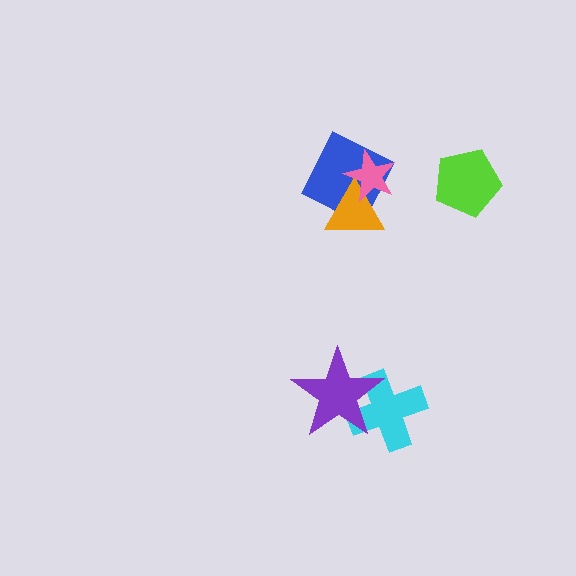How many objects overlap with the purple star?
1 object overlaps with the purple star.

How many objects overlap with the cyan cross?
1 object overlaps with the cyan cross.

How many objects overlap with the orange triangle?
2 objects overlap with the orange triangle.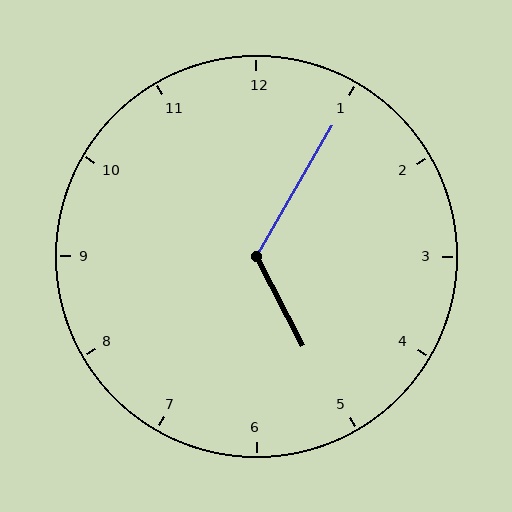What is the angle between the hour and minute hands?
Approximately 122 degrees.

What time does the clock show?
5:05.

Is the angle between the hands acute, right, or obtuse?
It is obtuse.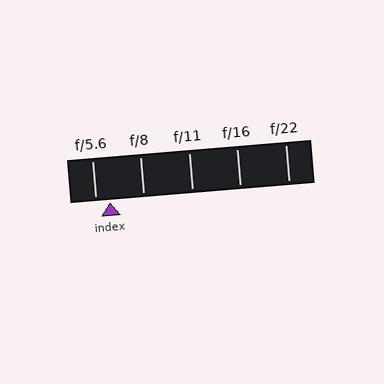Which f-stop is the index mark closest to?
The index mark is closest to f/5.6.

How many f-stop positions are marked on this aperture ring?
There are 5 f-stop positions marked.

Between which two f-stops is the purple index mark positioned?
The index mark is between f/5.6 and f/8.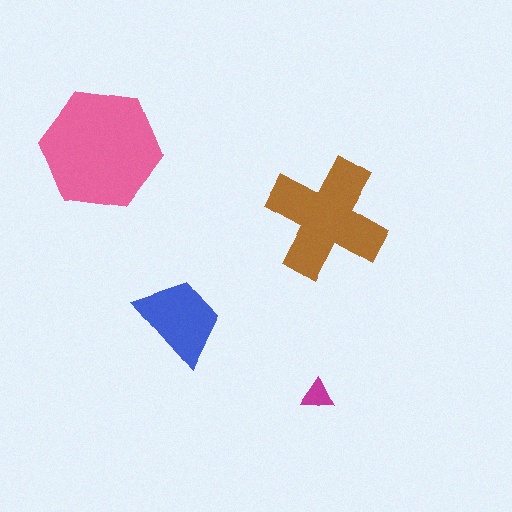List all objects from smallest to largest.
The magenta triangle, the blue trapezoid, the brown cross, the pink hexagon.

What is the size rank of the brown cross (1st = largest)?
2nd.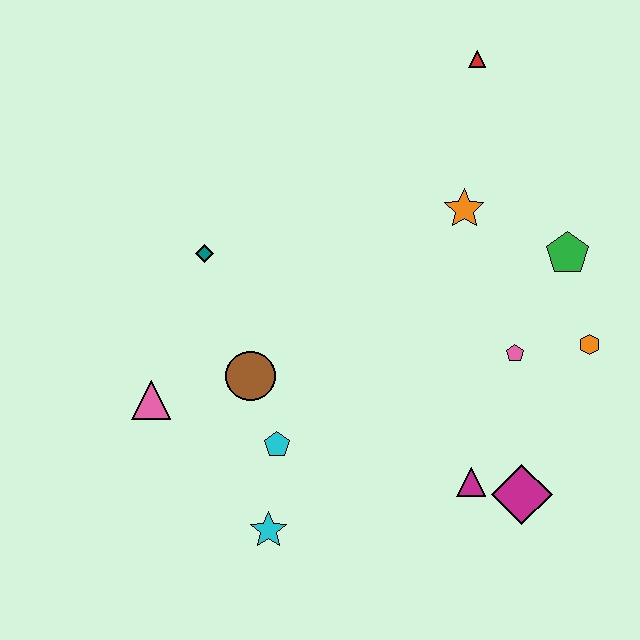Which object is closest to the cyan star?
The cyan pentagon is closest to the cyan star.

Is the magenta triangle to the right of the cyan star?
Yes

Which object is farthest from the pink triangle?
The red triangle is farthest from the pink triangle.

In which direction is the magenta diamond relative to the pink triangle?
The magenta diamond is to the right of the pink triangle.